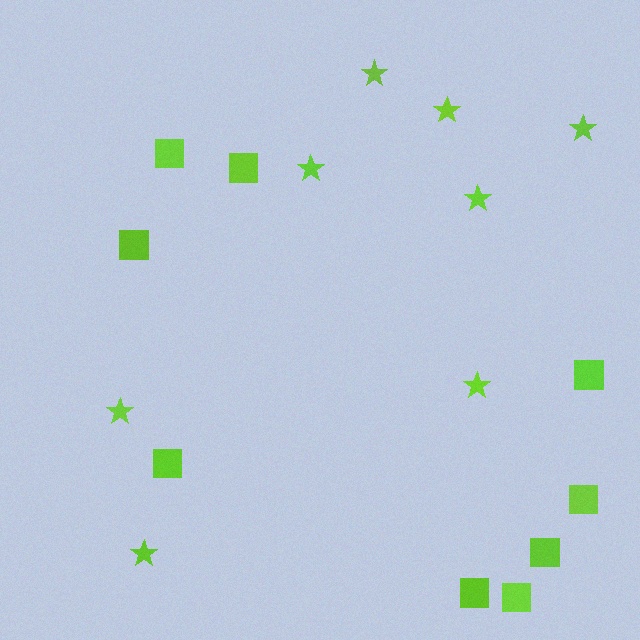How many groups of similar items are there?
There are 2 groups: one group of stars (8) and one group of squares (9).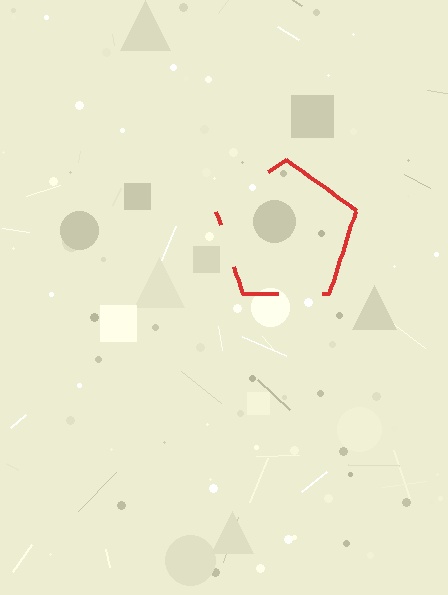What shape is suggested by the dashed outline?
The dashed outline suggests a pentagon.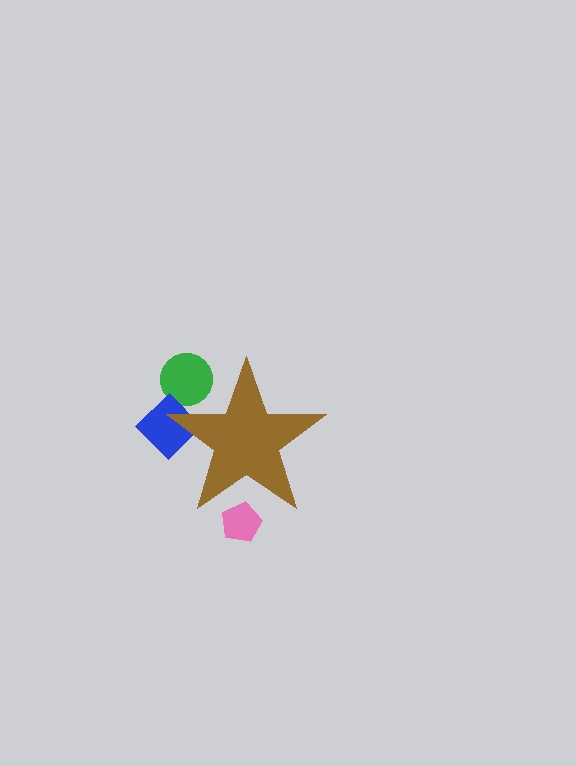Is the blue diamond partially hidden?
Yes, the blue diamond is partially hidden behind the brown star.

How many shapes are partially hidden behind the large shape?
3 shapes are partially hidden.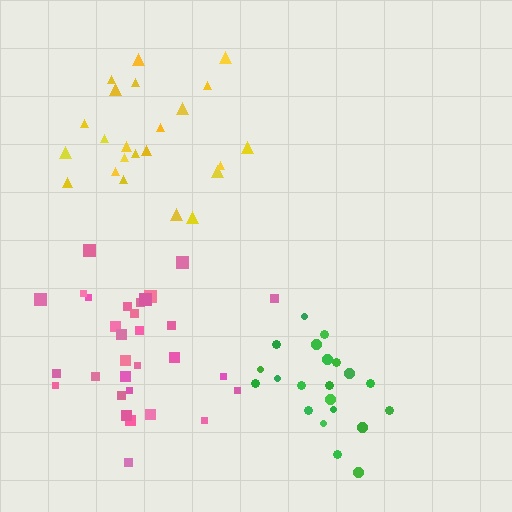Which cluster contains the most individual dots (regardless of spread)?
Pink (31).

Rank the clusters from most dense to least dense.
green, yellow, pink.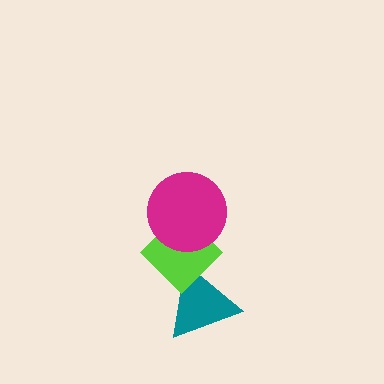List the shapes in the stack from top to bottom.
From top to bottom: the magenta circle, the lime diamond, the teal triangle.